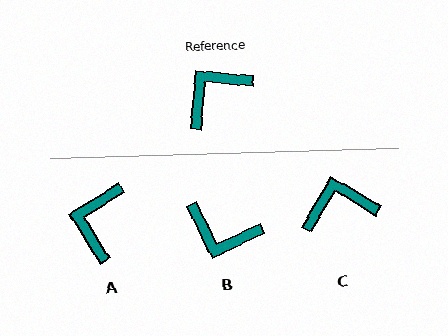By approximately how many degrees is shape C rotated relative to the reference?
Approximately 26 degrees clockwise.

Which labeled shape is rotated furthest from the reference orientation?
B, about 120 degrees away.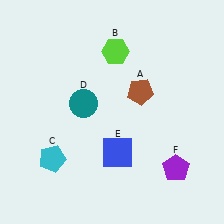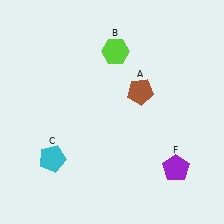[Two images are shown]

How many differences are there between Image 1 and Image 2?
There are 2 differences between the two images.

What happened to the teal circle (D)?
The teal circle (D) was removed in Image 2. It was in the top-left area of Image 1.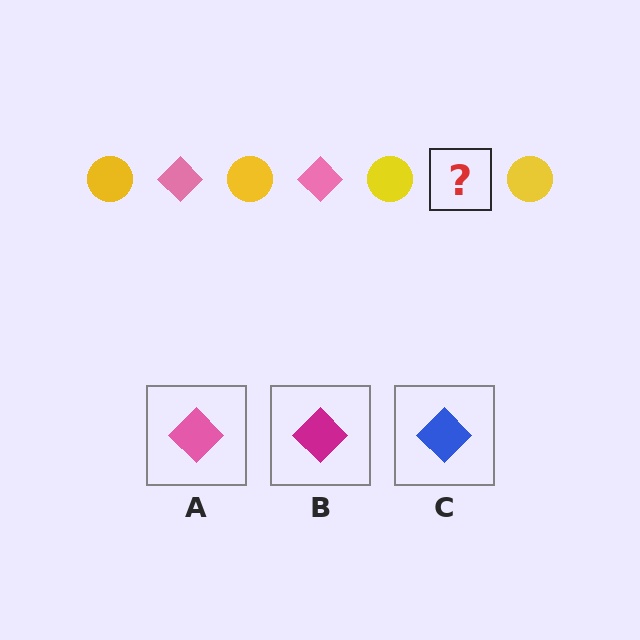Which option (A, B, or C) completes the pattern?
A.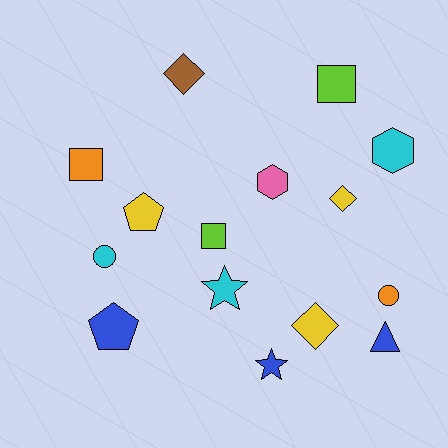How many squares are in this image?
There are 3 squares.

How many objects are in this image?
There are 15 objects.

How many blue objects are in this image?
There are 3 blue objects.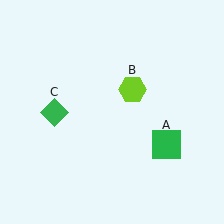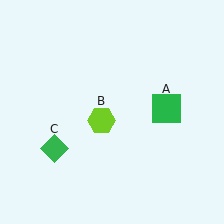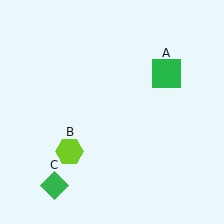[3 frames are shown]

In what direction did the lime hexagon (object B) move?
The lime hexagon (object B) moved down and to the left.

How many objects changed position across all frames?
3 objects changed position: green square (object A), lime hexagon (object B), green diamond (object C).